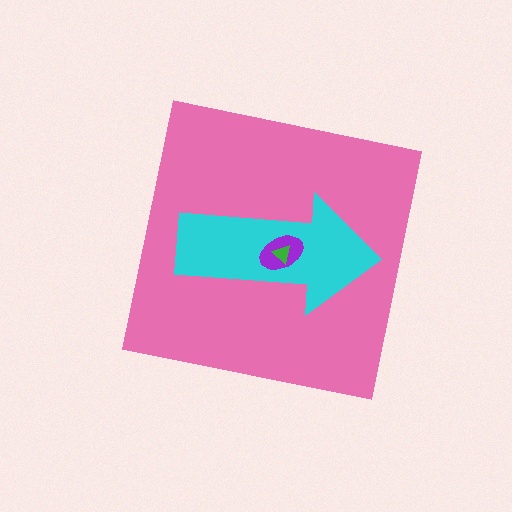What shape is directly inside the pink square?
The cyan arrow.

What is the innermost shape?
The green triangle.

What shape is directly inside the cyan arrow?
The purple ellipse.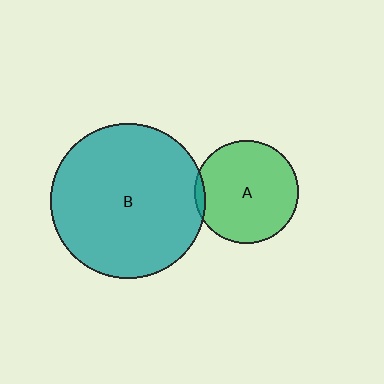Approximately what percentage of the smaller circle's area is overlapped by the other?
Approximately 5%.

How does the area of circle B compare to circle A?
Approximately 2.3 times.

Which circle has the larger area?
Circle B (teal).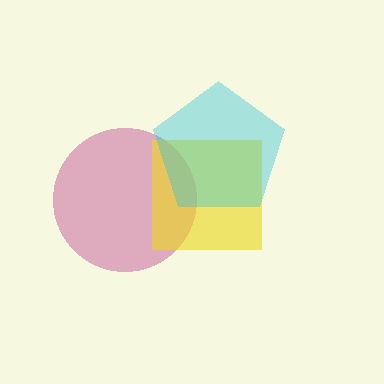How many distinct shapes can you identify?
There are 3 distinct shapes: a magenta circle, a yellow square, a cyan pentagon.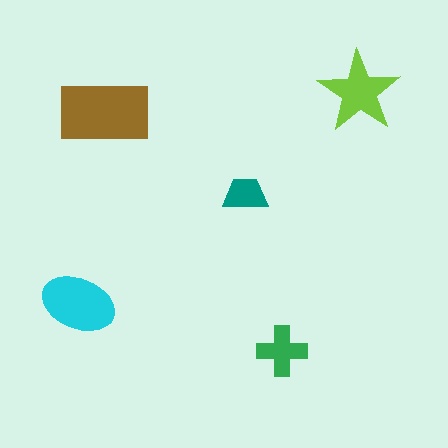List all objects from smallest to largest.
The teal trapezoid, the green cross, the lime star, the cyan ellipse, the brown rectangle.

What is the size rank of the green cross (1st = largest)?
4th.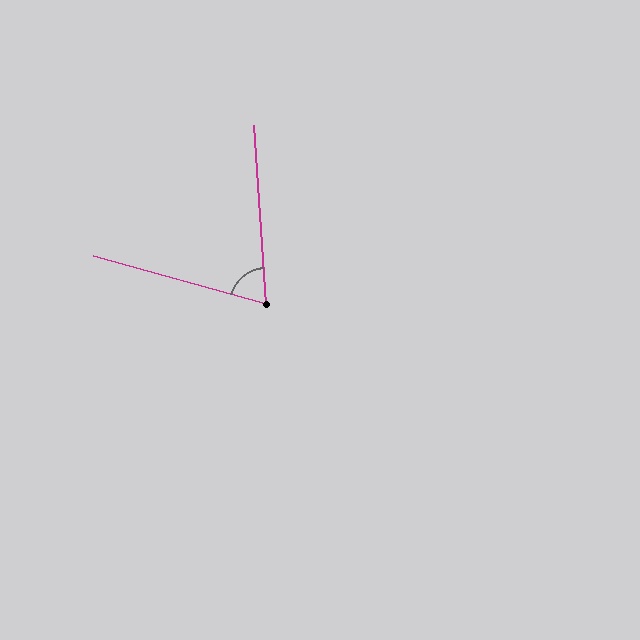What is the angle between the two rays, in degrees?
Approximately 71 degrees.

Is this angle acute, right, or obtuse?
It is acute.